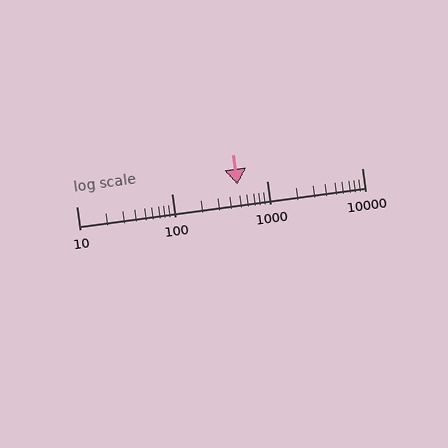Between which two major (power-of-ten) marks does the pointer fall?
The pointer is between 100 and 1000.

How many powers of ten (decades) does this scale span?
The scale spans 3 decades, from 10 to 10000.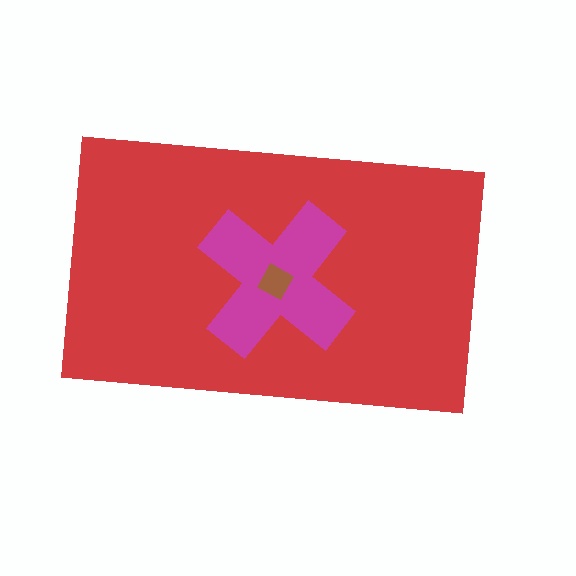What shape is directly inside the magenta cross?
The brown diamond.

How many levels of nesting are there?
3.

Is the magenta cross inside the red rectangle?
Yes.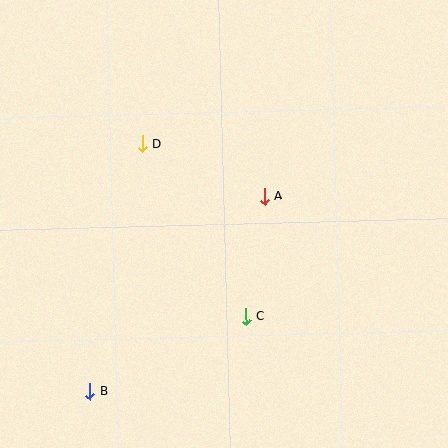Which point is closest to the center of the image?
Point A at (265, 196) is closest to the center.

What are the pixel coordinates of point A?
Point A is at (265, 196).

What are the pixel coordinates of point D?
Point D is at (142, 144).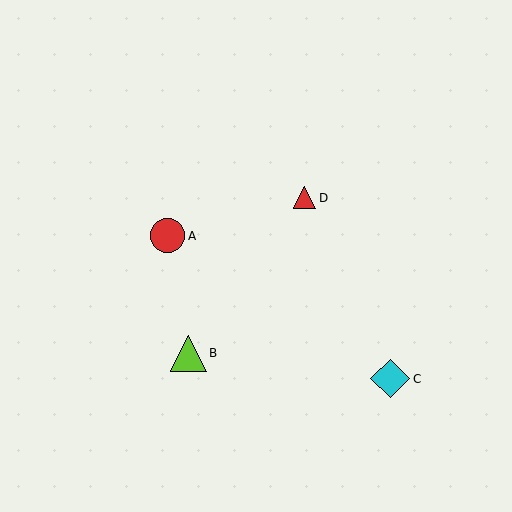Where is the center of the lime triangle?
The center of the lime triangle is at (188, 353).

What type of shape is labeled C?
Shape C is a cyan diamond.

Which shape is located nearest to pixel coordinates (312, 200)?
The red triangle (labeled D) at (305, 198) is nearest to that location.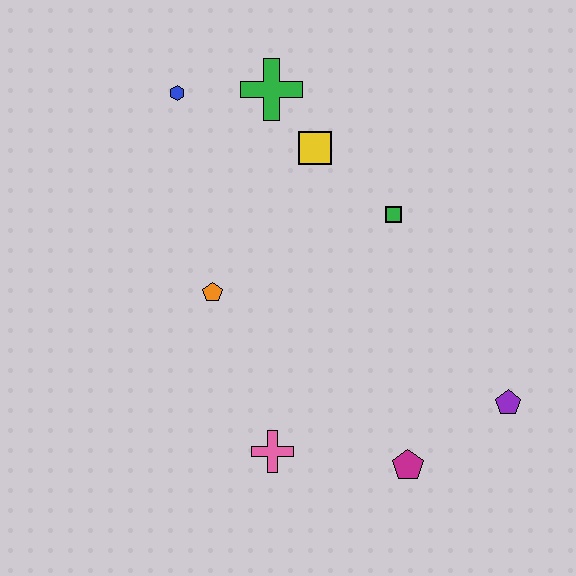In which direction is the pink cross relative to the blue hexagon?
The pink cross is below the blue hexagon.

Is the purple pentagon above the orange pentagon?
No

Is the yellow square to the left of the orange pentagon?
No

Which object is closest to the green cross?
The yellow square is closest to the green cross.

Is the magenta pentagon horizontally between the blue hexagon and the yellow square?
No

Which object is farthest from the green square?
The pink cross is farthest from the green square.